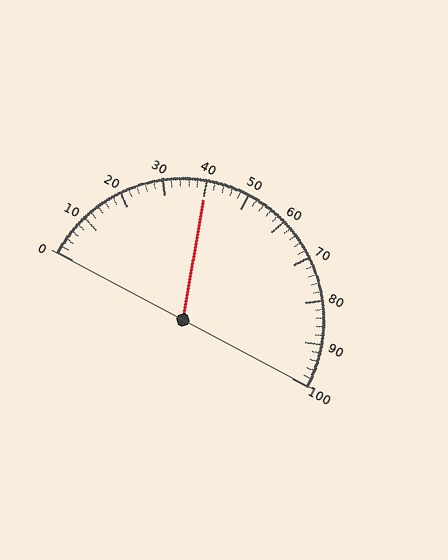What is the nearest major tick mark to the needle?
The nearest major tick mark is 40.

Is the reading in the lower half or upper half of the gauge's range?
The reading is in the lower half of the range (0 to 100).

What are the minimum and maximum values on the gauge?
The gauge ranges from 0 to 100.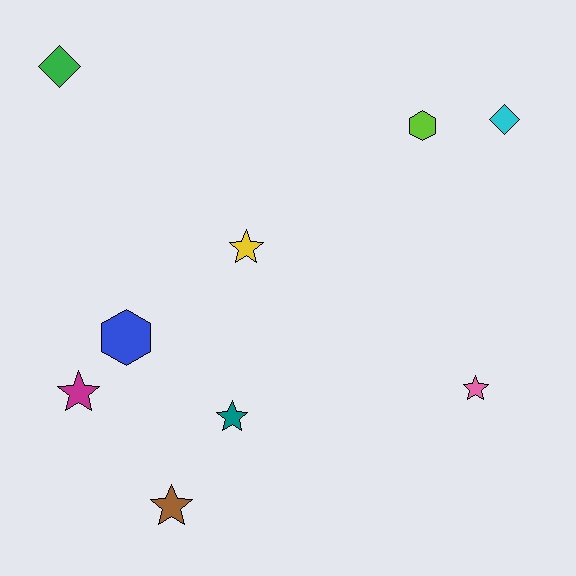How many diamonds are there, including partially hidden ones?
There are 2 diamonds.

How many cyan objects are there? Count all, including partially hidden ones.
There is 1 cyan object.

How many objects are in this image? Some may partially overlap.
There are 9 objects.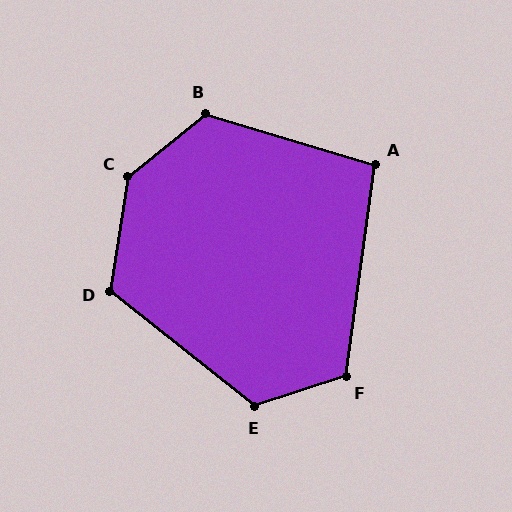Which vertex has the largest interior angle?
C, at approximately 138 degrees.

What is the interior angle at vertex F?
Approximately 116 degrees (obtuse).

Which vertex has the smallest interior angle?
A, at approximately 99 degrees.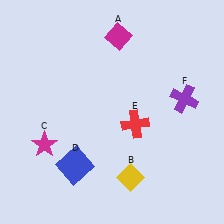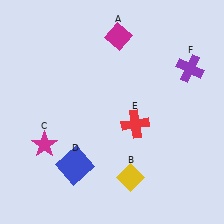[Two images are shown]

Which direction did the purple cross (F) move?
The purple cross (F) moved up.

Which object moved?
The purple cross (F) moved up.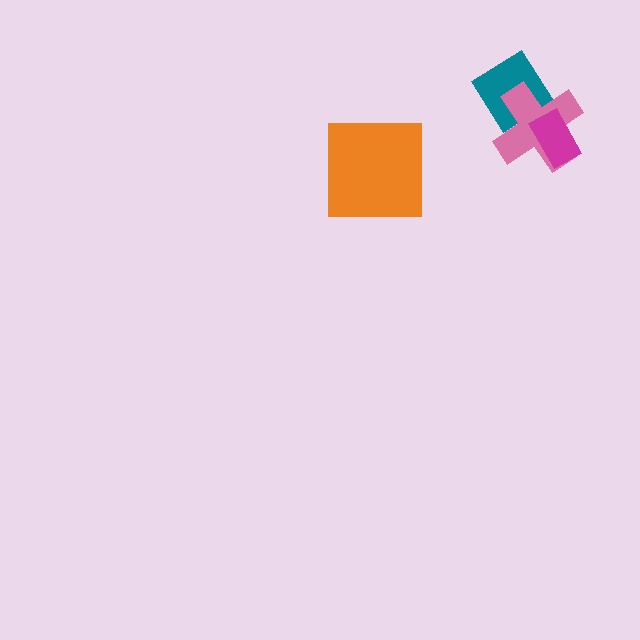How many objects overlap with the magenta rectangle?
1 object overlaps with the magenta rectangle.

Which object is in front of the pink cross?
The magenta rectangle is in front of the pink cross.